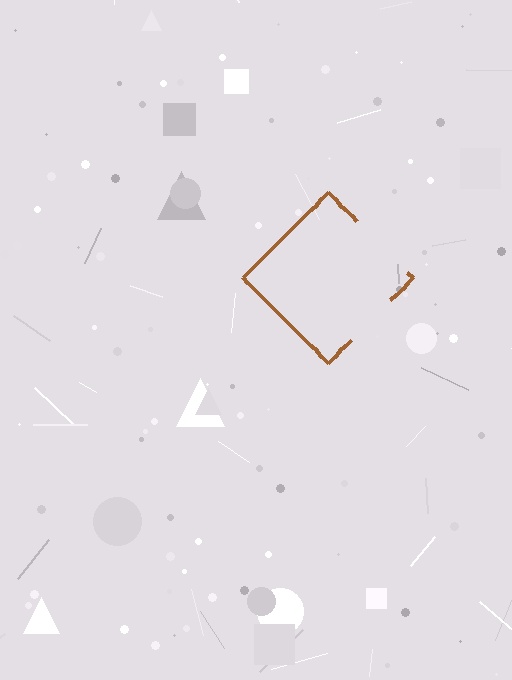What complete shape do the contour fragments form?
The contour fragments form a diamond.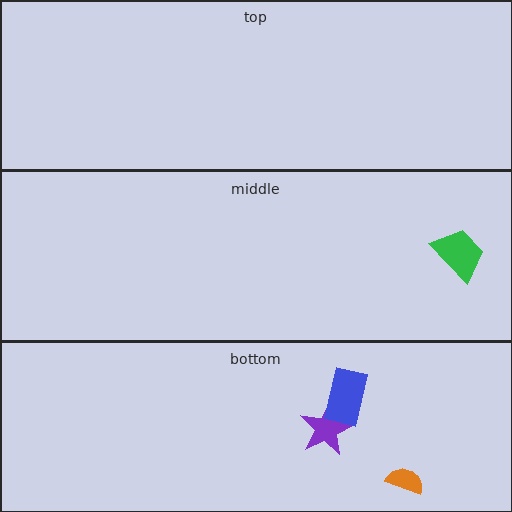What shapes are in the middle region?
The green trapezoid.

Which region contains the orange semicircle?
The bottom region.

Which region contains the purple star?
The bottom region.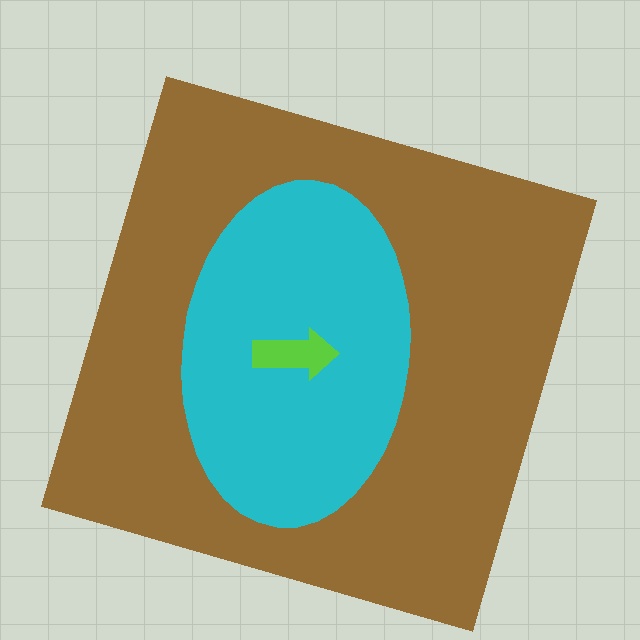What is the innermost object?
The lime arrow.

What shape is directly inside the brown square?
The cyan ellipse.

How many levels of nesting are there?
3.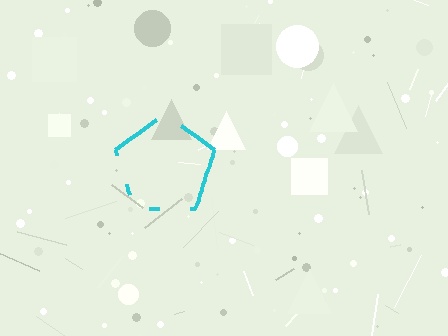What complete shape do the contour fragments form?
The contour fragments form a pentagon.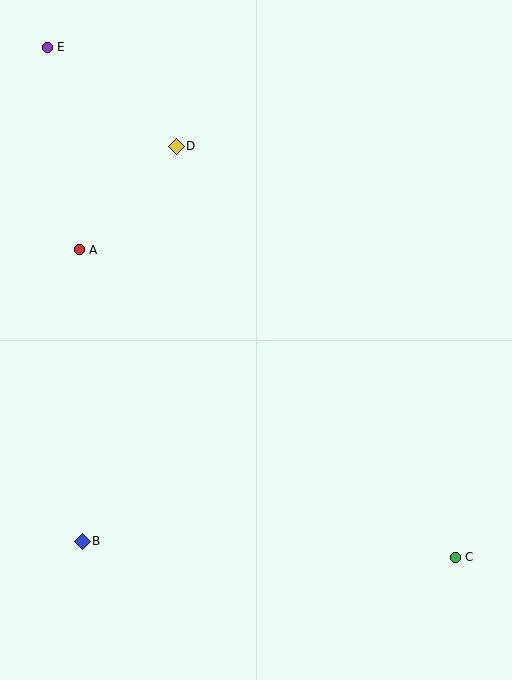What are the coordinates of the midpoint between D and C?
The midpoint between D and C is at (316, 352).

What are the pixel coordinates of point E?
Point E is at (47, 47).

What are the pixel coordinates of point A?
Point A is at (79, 250).